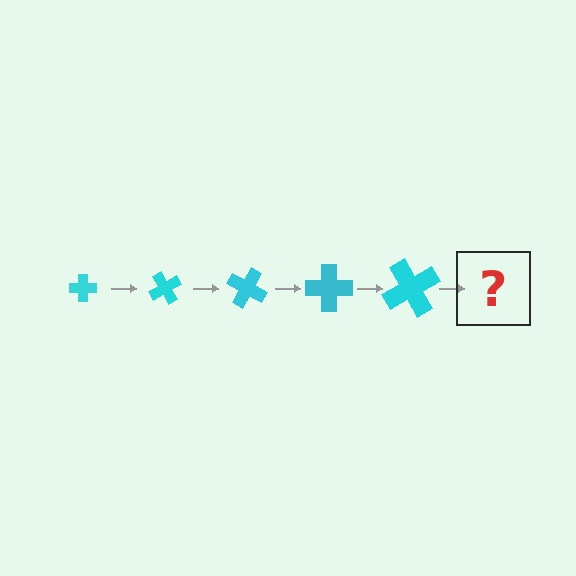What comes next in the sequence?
The next element should be a cross, larger than the previous one and rotated 300 degrees from the start.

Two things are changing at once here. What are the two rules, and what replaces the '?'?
The two rules are that the cross grows larger each step and it rotates 60 degrees each step. The '?' should be a cross, larger than the previous one and rotated 300 degrees from the start.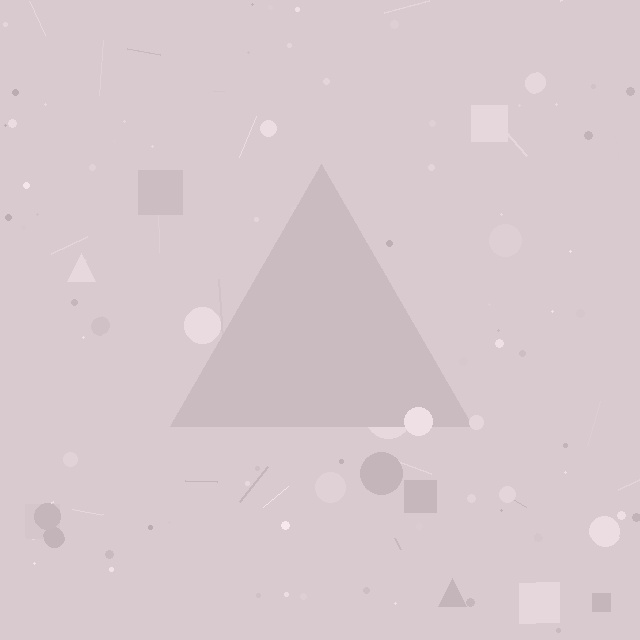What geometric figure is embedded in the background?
A triangle is embedded in the background.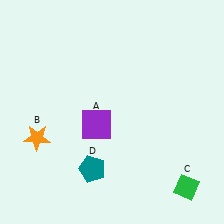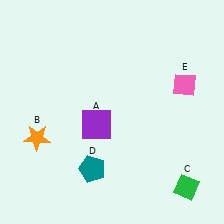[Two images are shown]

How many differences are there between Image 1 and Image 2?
There is 1 difference between the two images.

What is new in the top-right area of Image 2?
A pink diamond (E) was added in the top-right area of Image 2.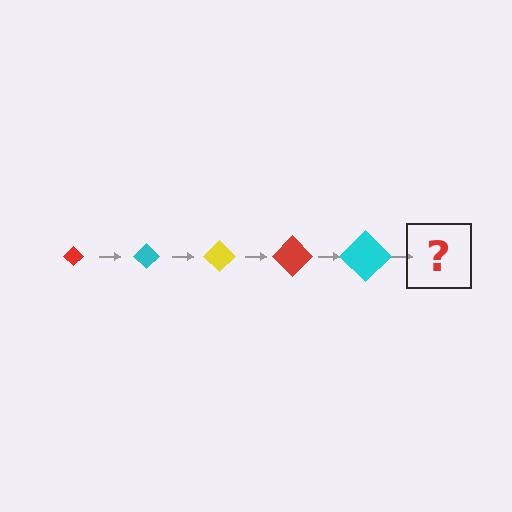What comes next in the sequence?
The next element should be a yellow diamond, larger than the previous one.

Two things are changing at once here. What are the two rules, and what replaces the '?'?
The two rules are that the diamond grows larger each step and the color cycles through red, cyan, and yellow. The '?' should be a yellow diamond, larger than the previous one.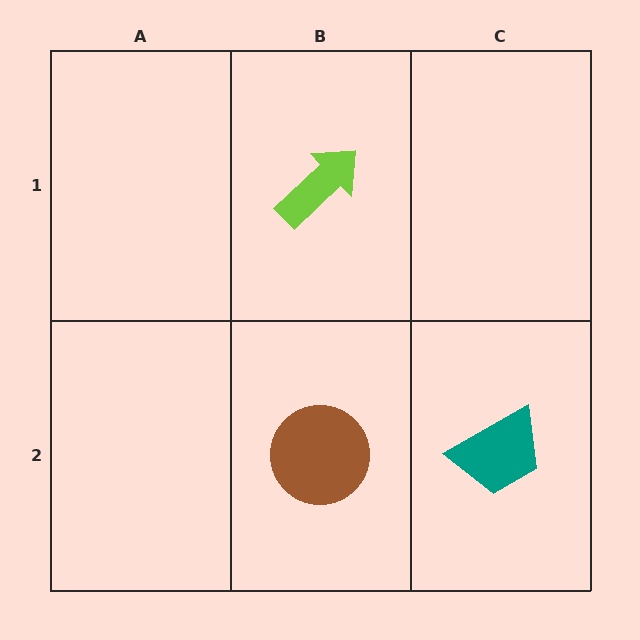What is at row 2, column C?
A teal trapezoid.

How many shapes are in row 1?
1 shape.